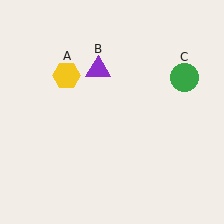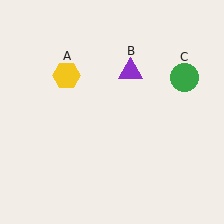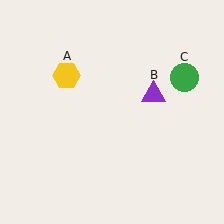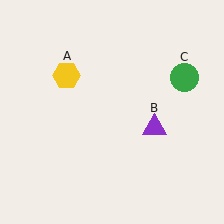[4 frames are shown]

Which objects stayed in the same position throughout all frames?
Yellow hexagon (object A) and green circle (object C) remained stationary.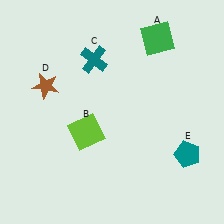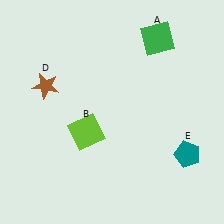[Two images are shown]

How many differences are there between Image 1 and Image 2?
There is 1 difference between the two images.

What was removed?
The teal cross (C) was removed in Image 2.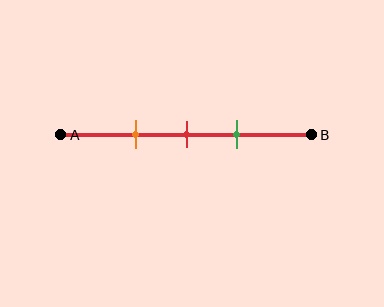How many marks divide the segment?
There are 3 marks dividing the segment.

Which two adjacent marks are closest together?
The red and green marks are the closest adjacent pair.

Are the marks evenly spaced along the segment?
Yes, the marks are approximately evenly spaced.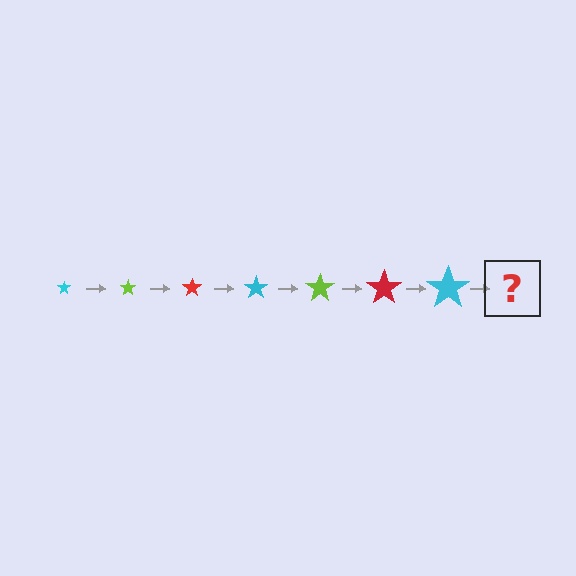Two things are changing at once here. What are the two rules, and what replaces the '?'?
The two rules are that the star grows larger each step and the color cycles through cyan, lime, and red. The '?' should be a lime star, larger than the previous one.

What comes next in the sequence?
The next element should be a lime star, larger than the previous one.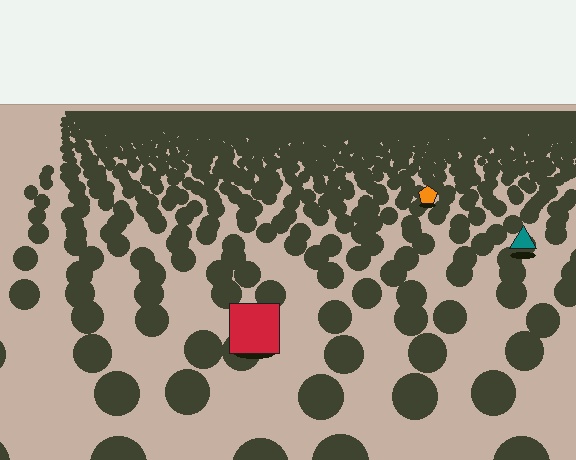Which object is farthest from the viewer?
The orange pentagon is farthest from the viewer. It appears smaller and the ground texture around it is denser.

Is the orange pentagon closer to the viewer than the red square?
No. The red square is closer — you can tell from the texture gradient: the ground texture is coarser near it.